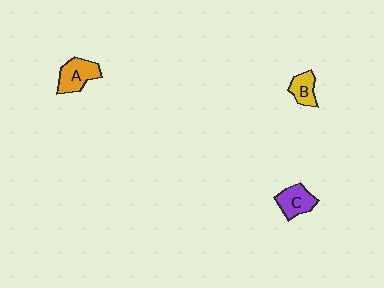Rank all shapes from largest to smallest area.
From largest to smallest: A (orange), C (purple), B (yellow).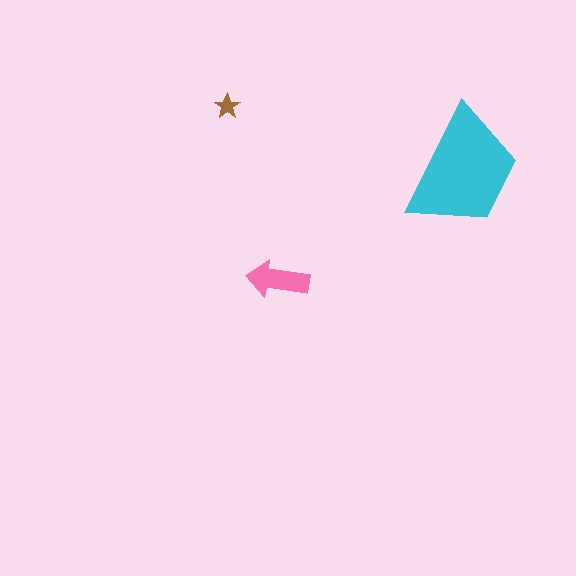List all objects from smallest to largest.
The brown star, the pink arrow, the cyan trapezoid.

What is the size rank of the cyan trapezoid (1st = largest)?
1st.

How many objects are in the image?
There are 3 objects in the image.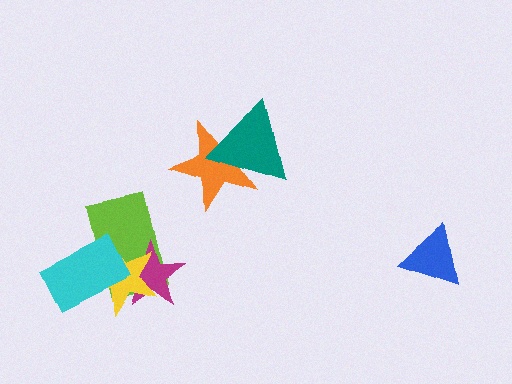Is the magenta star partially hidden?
Yes, it is partially covered by another shape.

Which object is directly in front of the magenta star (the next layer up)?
The yellow star is directly in front of the magenta star.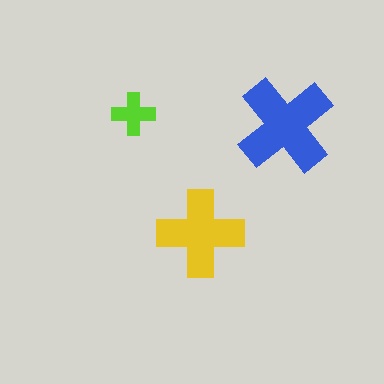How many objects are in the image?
There are 3 objects in the image.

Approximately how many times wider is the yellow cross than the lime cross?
About 2 times wider.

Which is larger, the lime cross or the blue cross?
The blue one.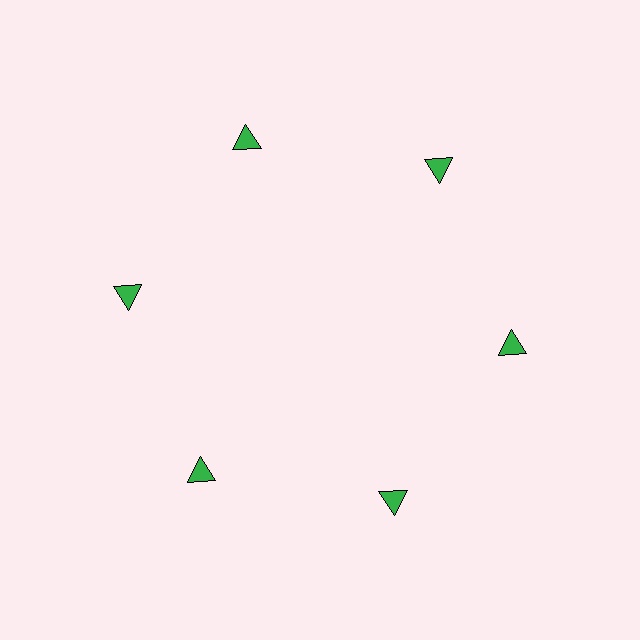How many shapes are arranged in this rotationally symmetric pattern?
There are 6 shapes, arranged in 6 groups of 1.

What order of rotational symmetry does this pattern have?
This pattern has 6-fold rotational symmetry.